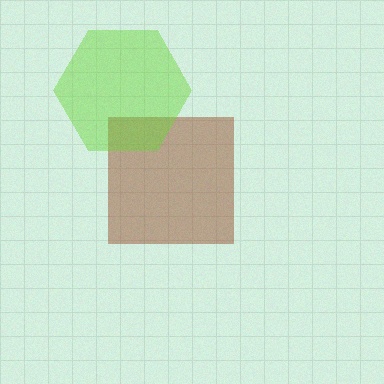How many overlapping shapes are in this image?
There are 2 overlapping shapes in the image.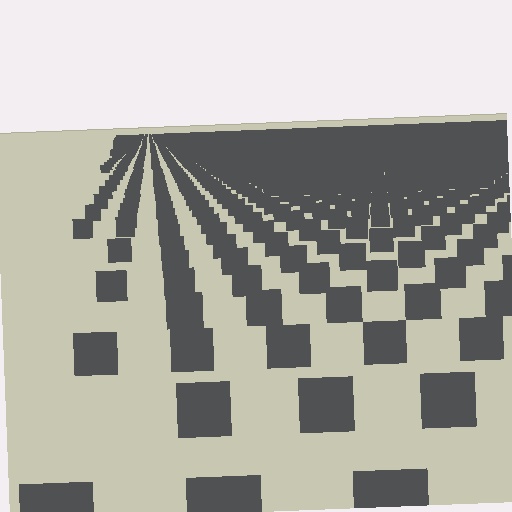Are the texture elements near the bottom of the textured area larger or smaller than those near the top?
Larger. Near the bottom, elements are closer to the viewer and appear at a bigger on-screen size.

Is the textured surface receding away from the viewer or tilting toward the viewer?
The surface is receding away from the viewer. Texture elements get smaller and denser toward the top.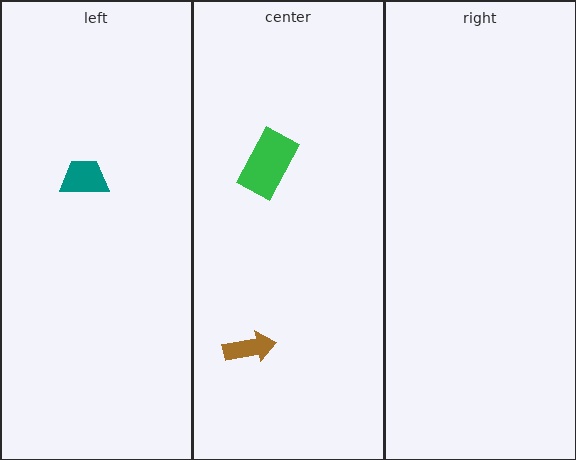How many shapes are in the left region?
1.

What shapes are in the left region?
The teal trapezoid.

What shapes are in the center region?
The green rectangle, the brown arrow.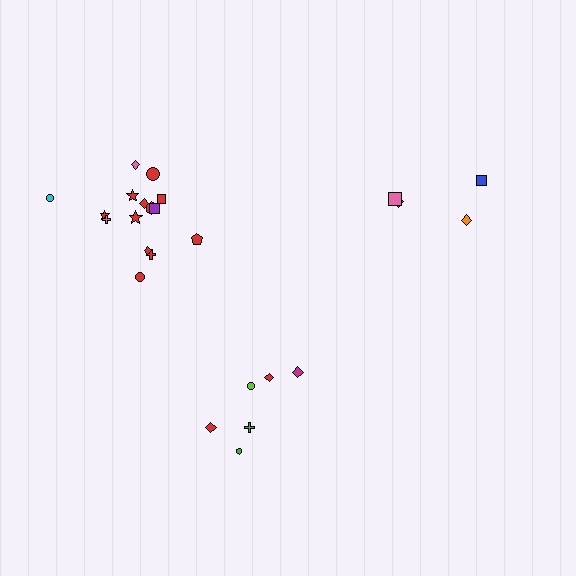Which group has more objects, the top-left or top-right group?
The top-left group.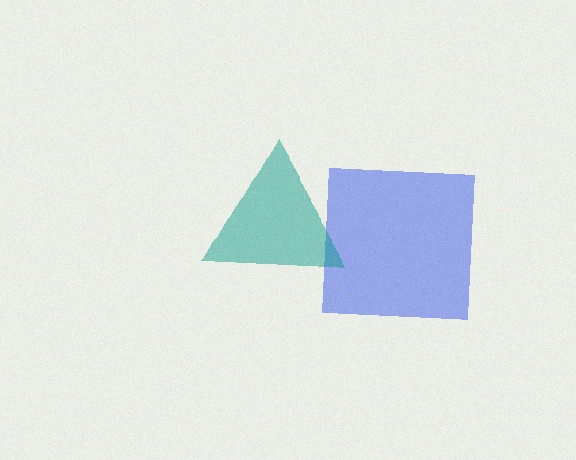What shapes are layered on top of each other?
The layered shapes are: a blue square, a teal triangle.